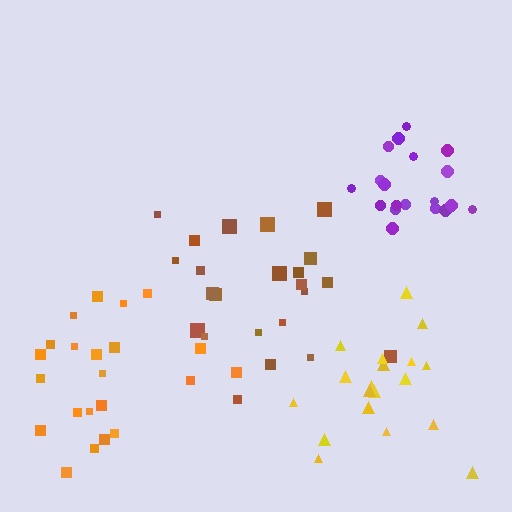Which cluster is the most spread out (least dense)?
Orange.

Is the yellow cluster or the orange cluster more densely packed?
Yellow.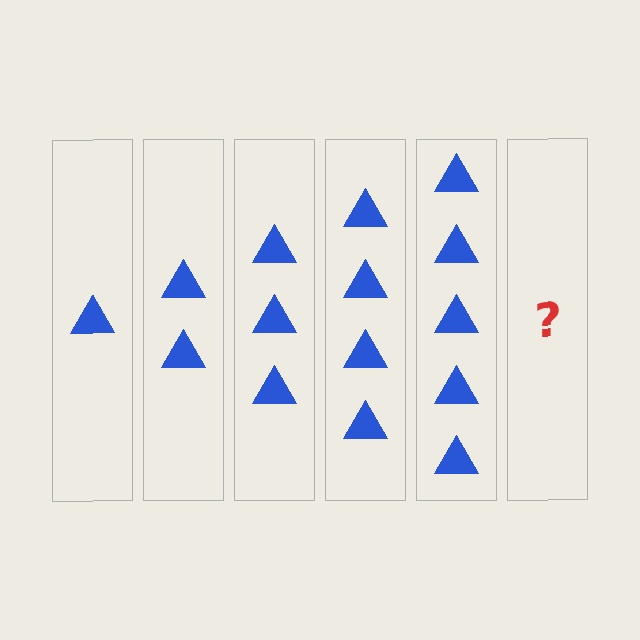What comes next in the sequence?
The next element should be 6 triangles.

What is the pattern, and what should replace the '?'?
The pattern is that each step adds one more triangle. The '?' should be 6 triangles.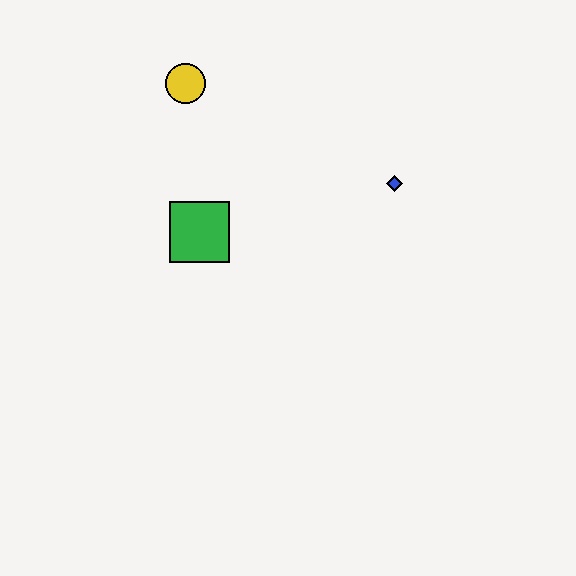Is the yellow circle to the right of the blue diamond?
No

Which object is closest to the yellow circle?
The green square is closest to the yellow circle.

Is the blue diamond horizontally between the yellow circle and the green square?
No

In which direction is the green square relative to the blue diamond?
The green square is to the left of the blue diamond.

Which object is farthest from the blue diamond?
The yellow circle is farthest from the blue diamond.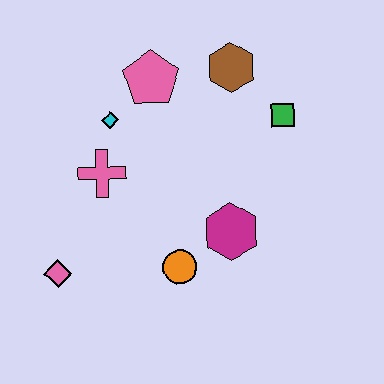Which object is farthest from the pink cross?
The green square is farthest from the pink cross.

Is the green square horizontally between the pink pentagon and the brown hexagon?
No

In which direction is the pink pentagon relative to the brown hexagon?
The pink pentagon is to the left of the brown hexagon.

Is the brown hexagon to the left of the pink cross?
No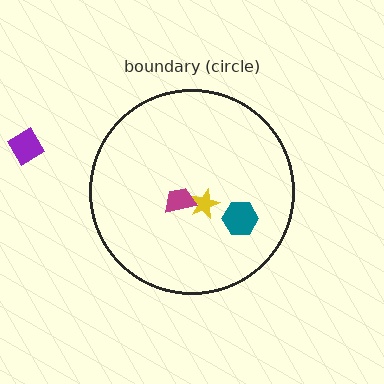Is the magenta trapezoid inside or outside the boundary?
Inside.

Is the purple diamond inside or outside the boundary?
Outside.